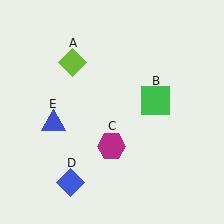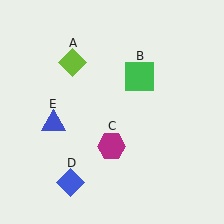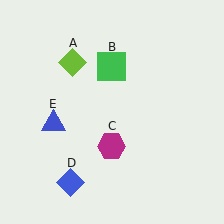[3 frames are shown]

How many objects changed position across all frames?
1 object changed position: green square (object B).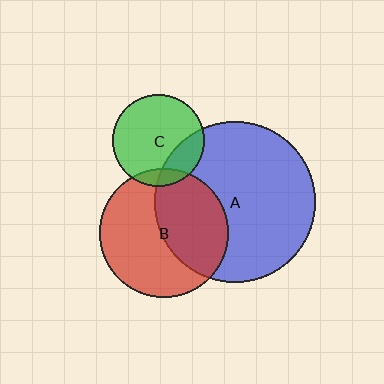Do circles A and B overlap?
Yes.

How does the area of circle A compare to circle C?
Approximately 3.1 times.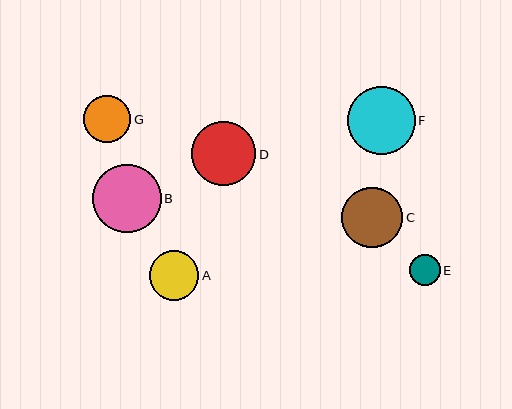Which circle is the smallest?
Circle E is the smallest with a size of approximately 31 pixels.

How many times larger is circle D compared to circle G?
Circle D is approximately 1.4 times the size of circle G.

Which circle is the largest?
Circle B is the largest with a size of approximately 68 pixels.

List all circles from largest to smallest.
From largest to smallest: B, F, D, C, A, G, E.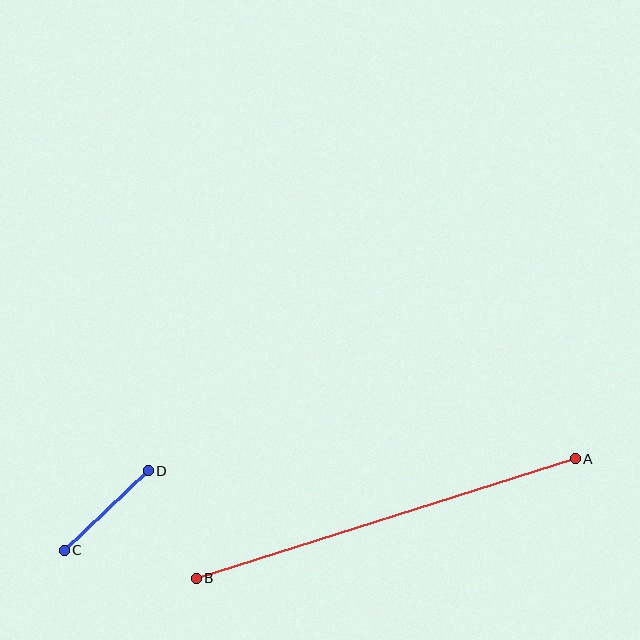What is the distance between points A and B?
The distance is approximately 398 pixels.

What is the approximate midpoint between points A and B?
The midpoint is at approximately (386, 518) pixels.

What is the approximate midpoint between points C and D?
The midpoint is at approximately (106, 511) pixels.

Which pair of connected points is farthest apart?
Points A and B are farthest apart.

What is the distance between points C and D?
The distance is approximately 116 pixels.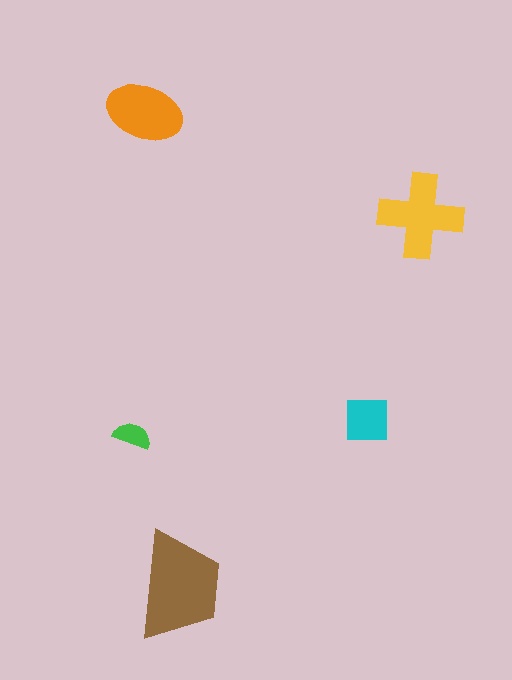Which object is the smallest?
The green semicircle.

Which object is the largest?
The brown trapezoid.